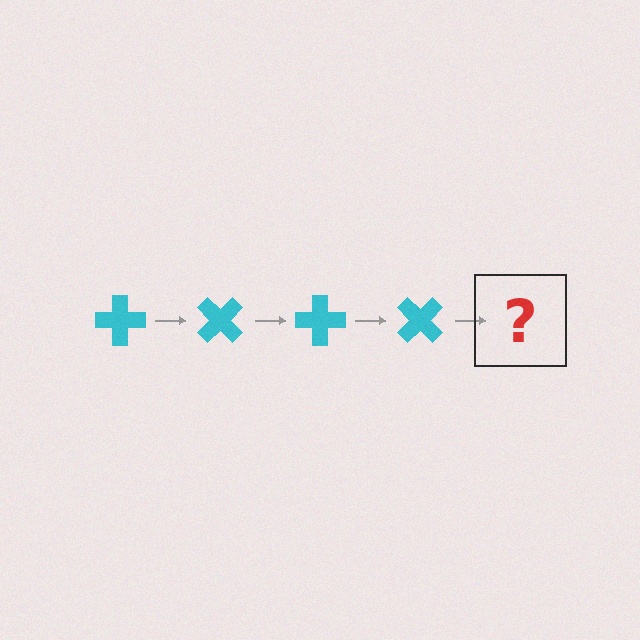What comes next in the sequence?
The next element should be a cyan cross rotated 180 degrees.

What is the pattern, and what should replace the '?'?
The pattern is that the cross rotates 45 degrees each step. The '?' should be a cyan cross rotated 180 degrees.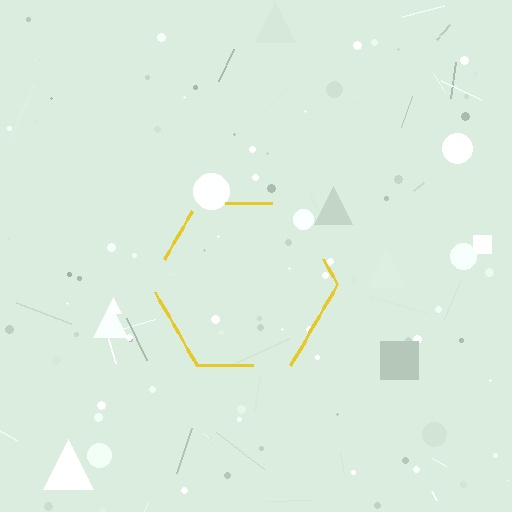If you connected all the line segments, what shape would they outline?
They would outline a hexagon.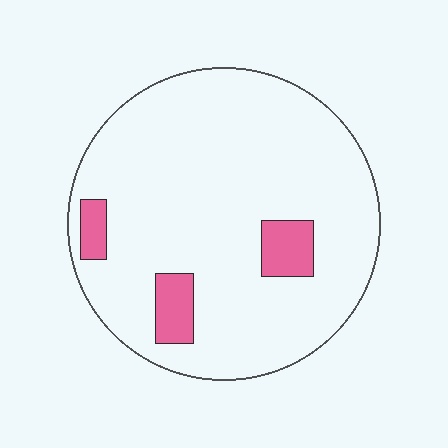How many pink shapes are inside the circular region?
3.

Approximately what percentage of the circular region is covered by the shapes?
Approximately 10%.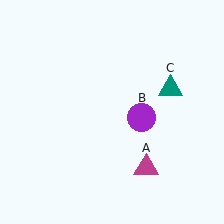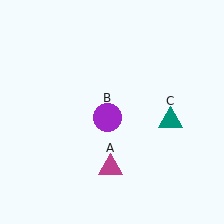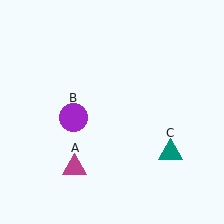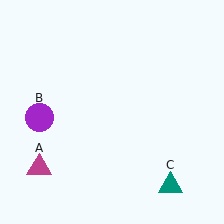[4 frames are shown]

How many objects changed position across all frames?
3 objects changed position: magenta triangle (object A), purple circle (object B), teal triangle (object C).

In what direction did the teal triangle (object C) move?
The teal triangle (object C) moved down.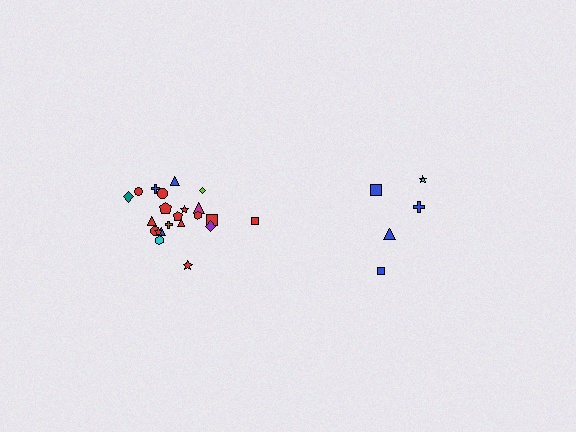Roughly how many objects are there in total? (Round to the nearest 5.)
Roughly 25 objects in total.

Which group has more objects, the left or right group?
The left group.